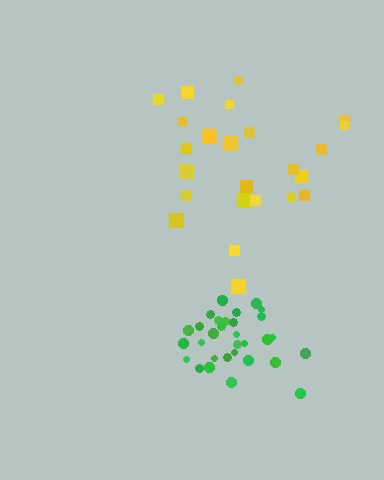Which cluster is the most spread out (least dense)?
Yellow.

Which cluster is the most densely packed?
Green.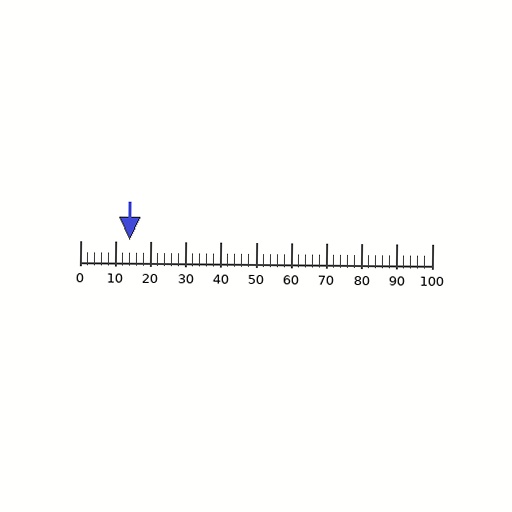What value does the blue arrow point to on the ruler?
The blue arrow points to approximately 14.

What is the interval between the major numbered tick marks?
The major tick marks are spaced 10 units apart.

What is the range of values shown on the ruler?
The ruler shows values from 0 to 100.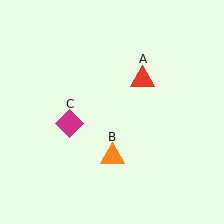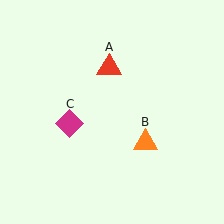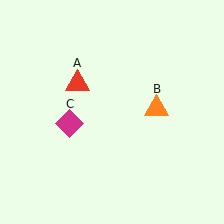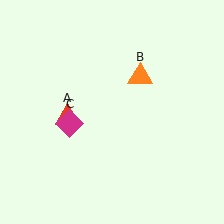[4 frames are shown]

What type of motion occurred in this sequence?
The red triangle (object A), orange triangle (object B) rotated counterclockwise around the center of the scene.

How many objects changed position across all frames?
2 objects changed position: red triangle (object A), orange triangle (object B).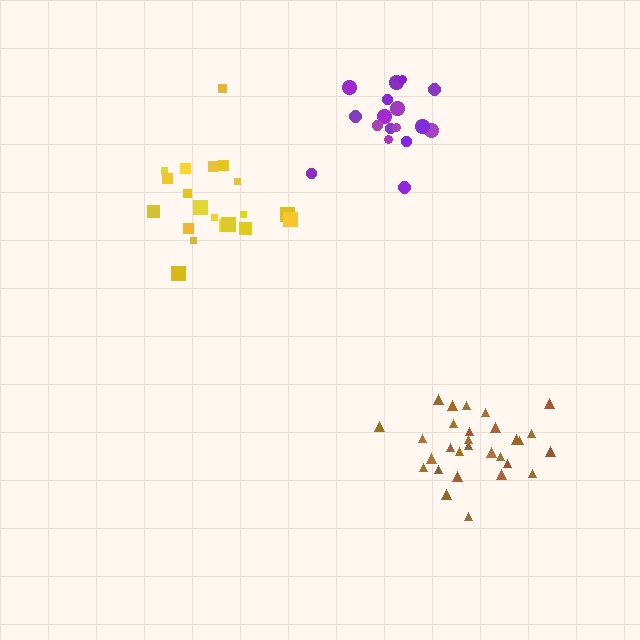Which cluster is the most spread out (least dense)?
Yellow.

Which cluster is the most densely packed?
Brown.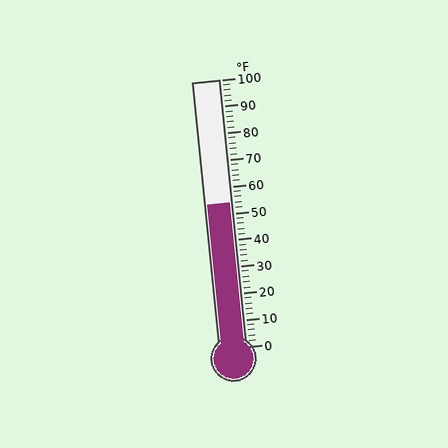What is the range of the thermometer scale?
The thermometer scale ranges from 0°F to 100°F.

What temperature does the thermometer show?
The thermometer shows approximately 54°F.